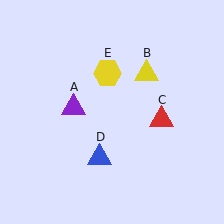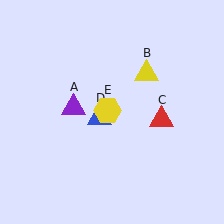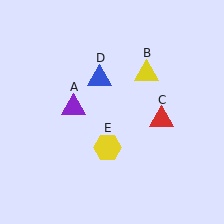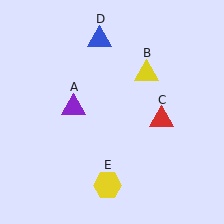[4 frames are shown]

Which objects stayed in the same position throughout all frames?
Purple triangle (object A) and yellow triangle (object B) and red triangle (object C) remained stationary.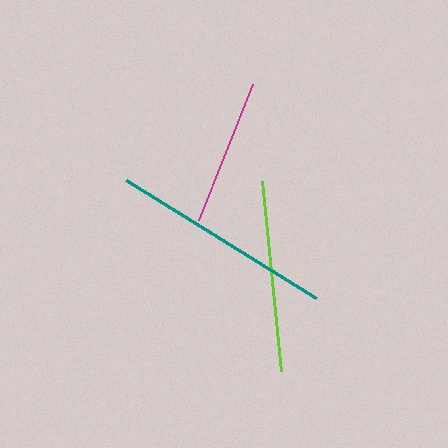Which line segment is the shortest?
The magenta line is the shortest at approximately 146 pixels.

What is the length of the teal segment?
The teal segment is approximately 224 pixels long.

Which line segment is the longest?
The teal line is the longest at approximately 224 pixels.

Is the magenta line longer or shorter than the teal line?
The teal line is longer than the magenta line.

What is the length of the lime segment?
The lime segment is approximately 191 pixels long.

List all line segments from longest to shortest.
From longest to shortest: teal, lime, magenta.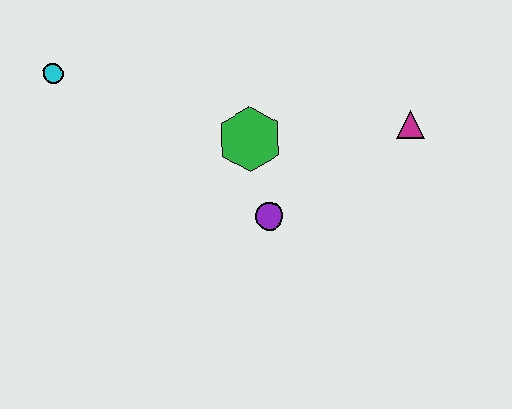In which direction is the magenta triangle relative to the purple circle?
The magenta triangle is to the right of the purple circle.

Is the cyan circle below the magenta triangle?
No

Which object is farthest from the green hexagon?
The cyan circle is farthest from the green hexagon.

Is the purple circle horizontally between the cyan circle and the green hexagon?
No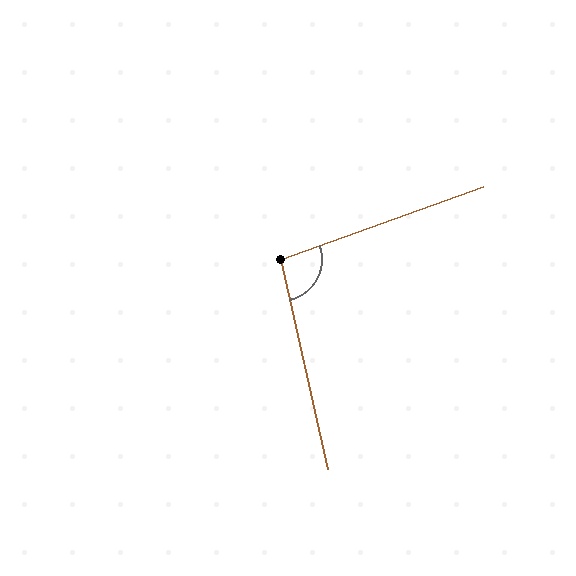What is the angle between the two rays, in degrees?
Approximately 97 degrees.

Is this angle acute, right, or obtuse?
It is obtuse.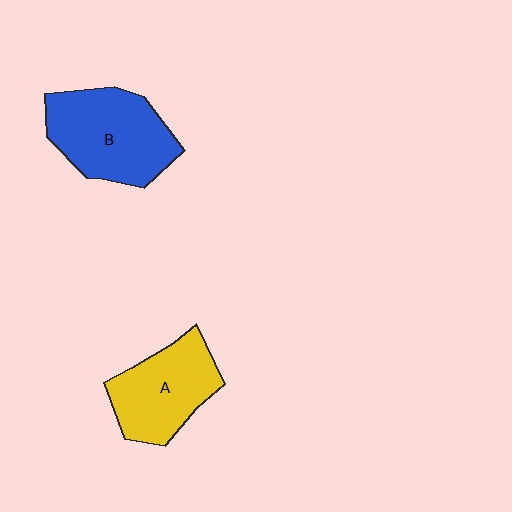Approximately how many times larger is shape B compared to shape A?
Approximately 1.2 times.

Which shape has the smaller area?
Shape A (yellow).